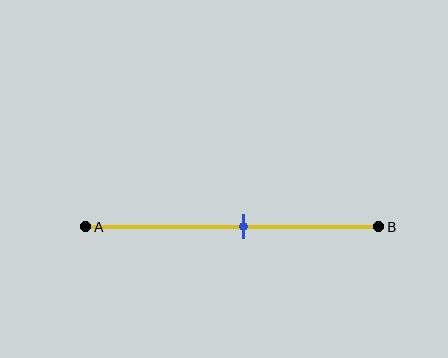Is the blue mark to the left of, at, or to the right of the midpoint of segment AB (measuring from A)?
The blue mark is to the right of the midpoint of segment AB.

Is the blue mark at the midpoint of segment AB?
No, the mark is at about 55% from A, not at the 50% midpoint.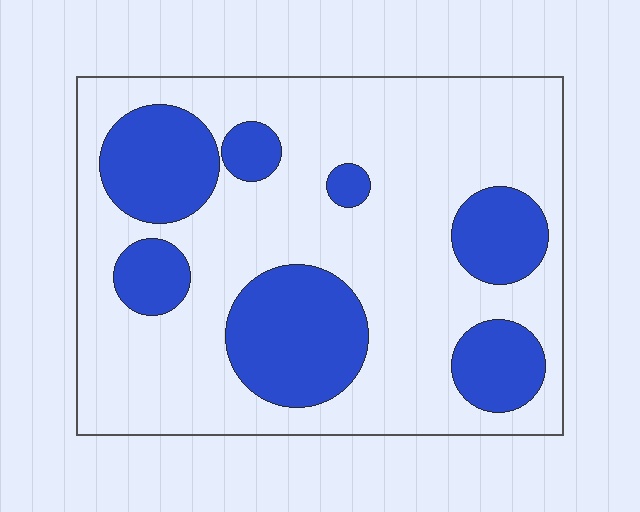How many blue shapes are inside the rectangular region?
7.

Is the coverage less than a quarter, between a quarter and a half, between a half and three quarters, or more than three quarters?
Between a quarter and a half.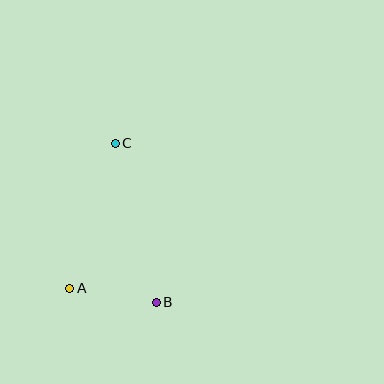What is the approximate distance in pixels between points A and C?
The distance between A and C is approximately 152 pixels.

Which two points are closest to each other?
Points A and B are closest to each other.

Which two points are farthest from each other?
Points B and C are farthest from each other.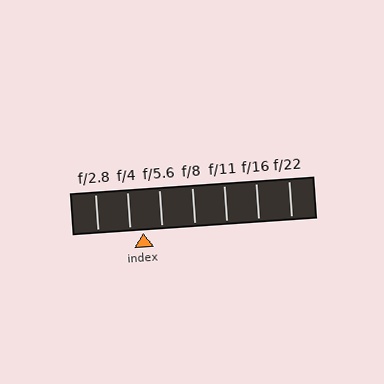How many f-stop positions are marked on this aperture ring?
There are 7 f-stop positions marked.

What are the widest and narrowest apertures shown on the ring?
The widest aperture shown is f/2.8 and the narrowest is f/22.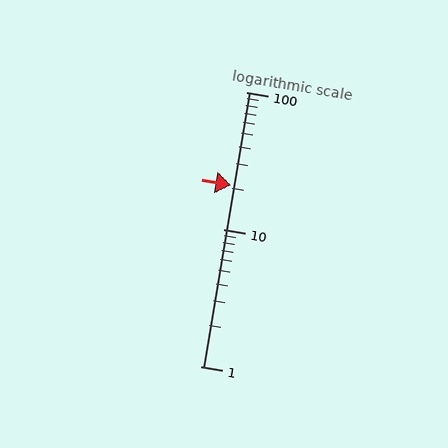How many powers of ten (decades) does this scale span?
The scale spans 2 decades, from 1 to 100.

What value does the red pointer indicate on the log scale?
The pointer indicates approximately 21.